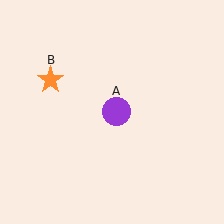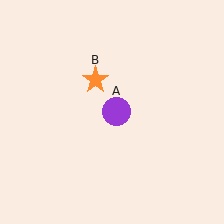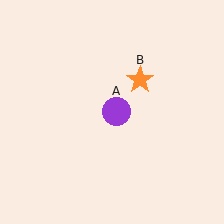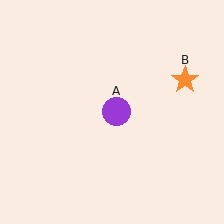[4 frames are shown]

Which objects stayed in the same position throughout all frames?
Purple circle (object A) remained stationary.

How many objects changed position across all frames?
1 object changed position: orange star (object B).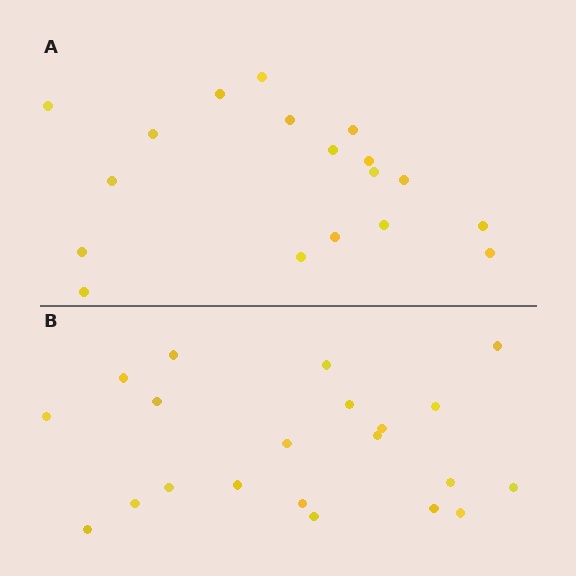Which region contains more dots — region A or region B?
Region B (the bottom region) has more dots.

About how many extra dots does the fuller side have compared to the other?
Region B has just a few more — roughly 2 or 3 more dots than region A.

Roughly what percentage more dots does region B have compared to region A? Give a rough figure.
About 15% more.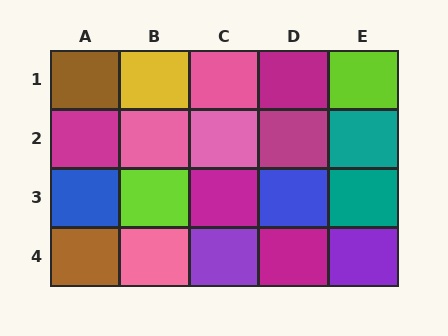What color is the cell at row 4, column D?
Magenta.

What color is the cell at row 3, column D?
Blue.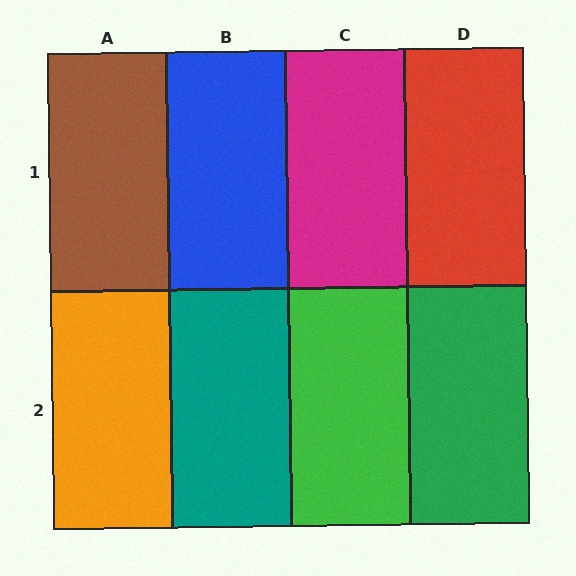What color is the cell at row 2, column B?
Teal.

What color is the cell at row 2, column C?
Green.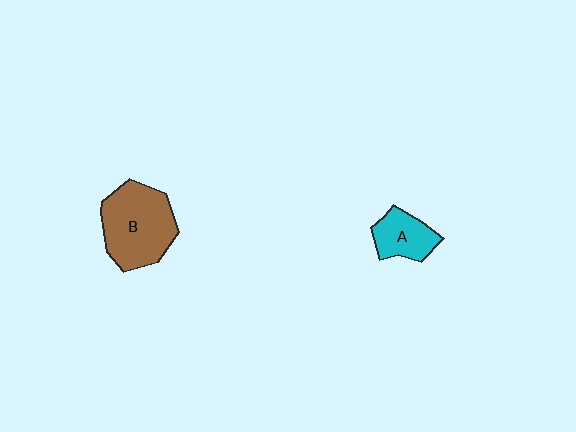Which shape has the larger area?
Shape B (brown).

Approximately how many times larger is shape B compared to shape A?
Approximately 2.0 times.